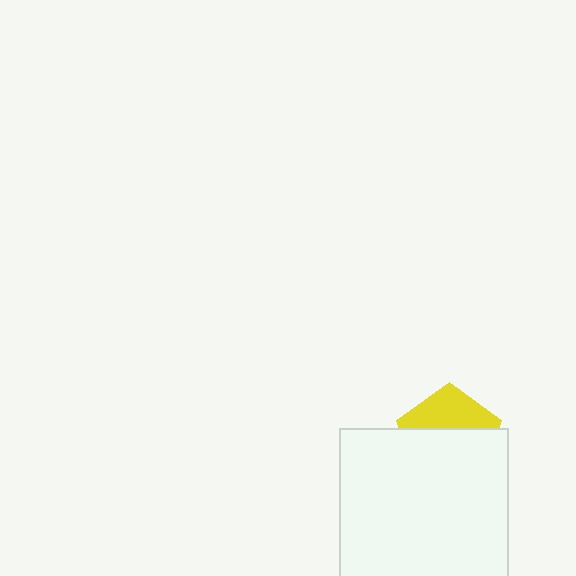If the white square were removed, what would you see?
You would see the complete yellow pentagon.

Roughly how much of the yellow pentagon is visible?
A small part of it is visible (roughly 37%).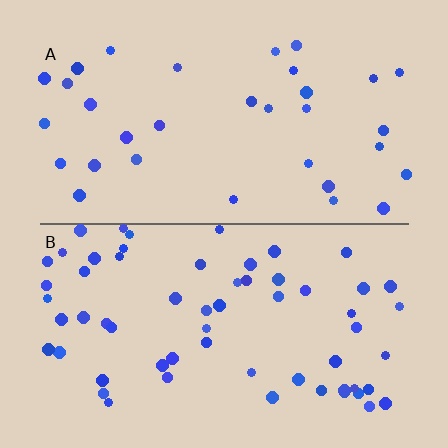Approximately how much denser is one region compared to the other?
Approximately 1.8× — region B over region A.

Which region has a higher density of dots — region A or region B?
B (the bottom).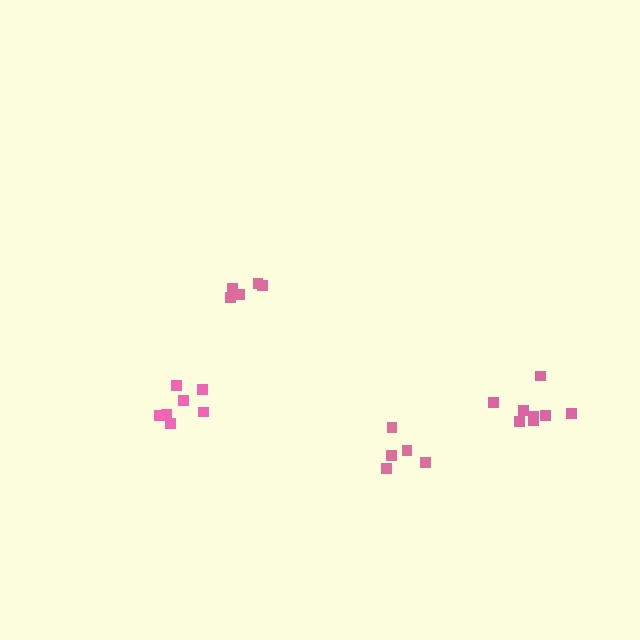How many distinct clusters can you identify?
There are 4 distinct clusters.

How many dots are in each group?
Group 1: 5 dots, Group 2: 5 dots, Group 3: 7 dots, Group 4: 8 dots (25 total).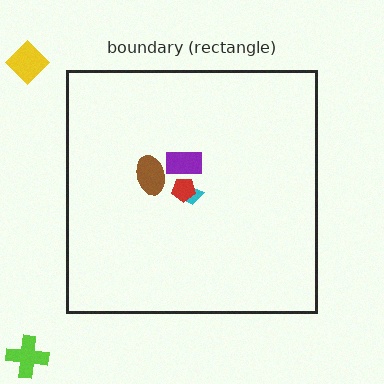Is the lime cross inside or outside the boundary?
Outside.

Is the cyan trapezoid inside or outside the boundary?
Inside.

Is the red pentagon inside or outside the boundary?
Inside.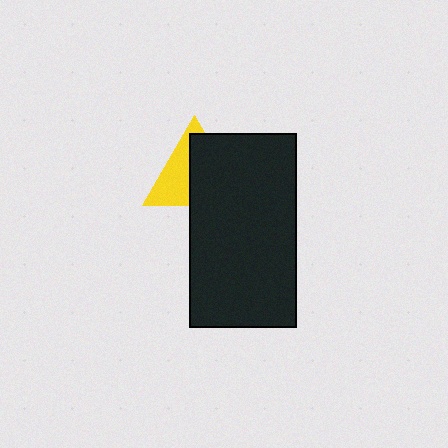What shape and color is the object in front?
The object in front is a black rectangle.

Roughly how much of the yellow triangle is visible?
A small part of it is visible (roughly 45%).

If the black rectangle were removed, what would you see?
You would see the complete yellow triangle.